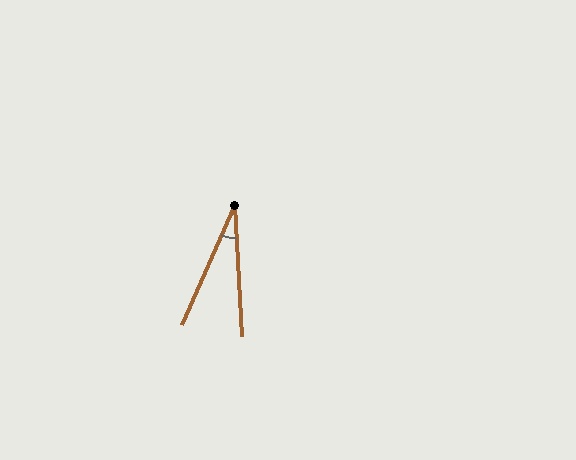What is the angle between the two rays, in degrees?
Approximately 27 degrees.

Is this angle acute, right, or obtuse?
It is acute.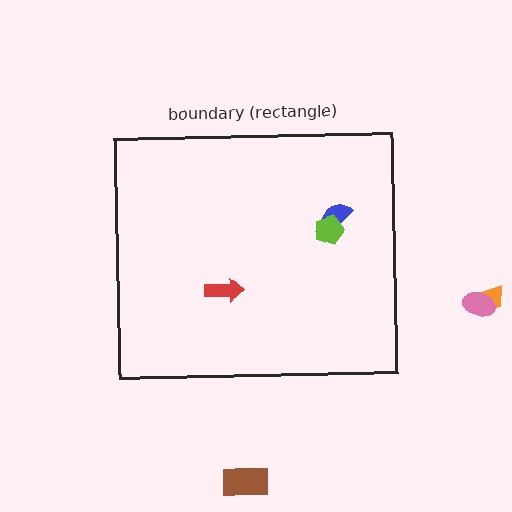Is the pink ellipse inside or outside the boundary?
Outside.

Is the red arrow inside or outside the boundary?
Inside.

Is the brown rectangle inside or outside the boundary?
Outside.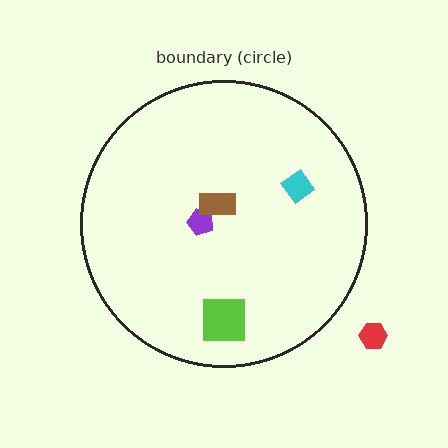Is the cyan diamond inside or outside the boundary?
Inside.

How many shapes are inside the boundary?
4 inside, 1 outside.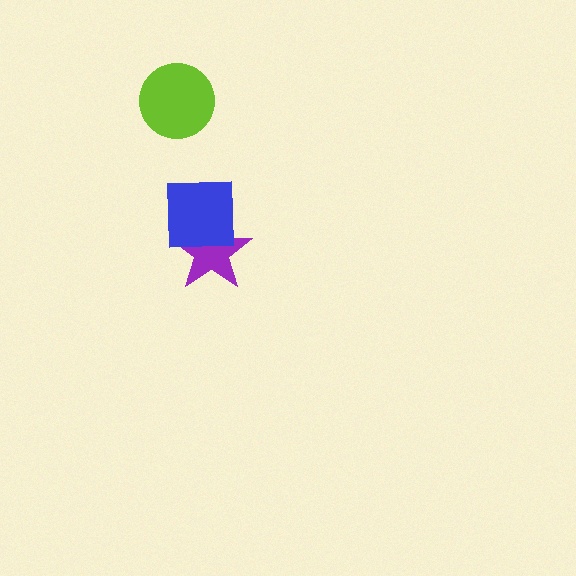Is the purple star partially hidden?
Yes, it is partially covered by another shape.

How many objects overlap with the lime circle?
0 objects overlap with the lime circle.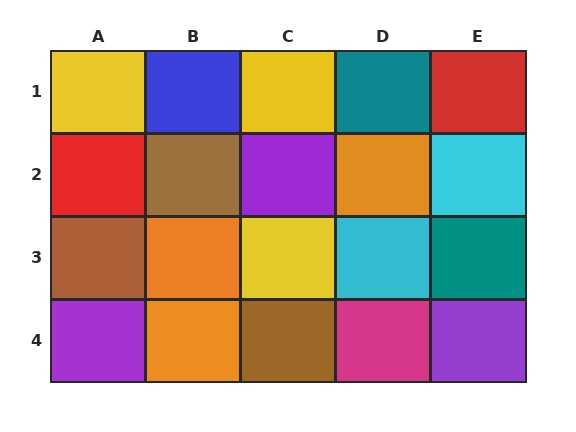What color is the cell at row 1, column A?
Yellow.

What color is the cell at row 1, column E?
Red.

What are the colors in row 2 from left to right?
Red, brown, purple, orange, cyan.